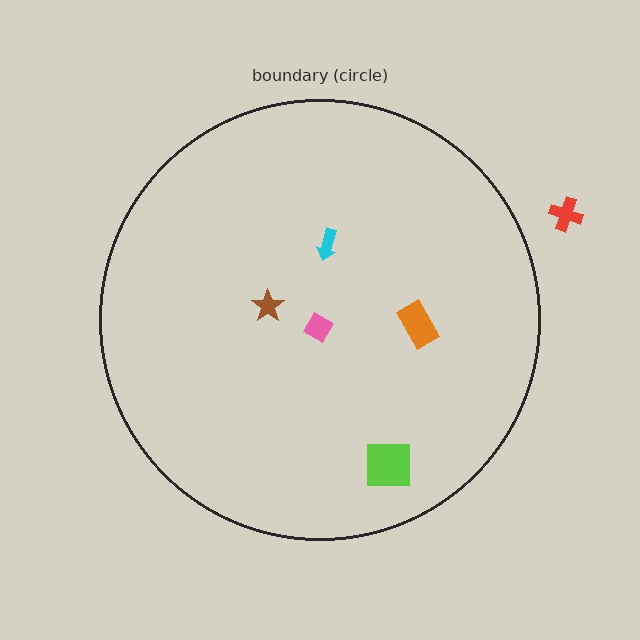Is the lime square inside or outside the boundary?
Inside.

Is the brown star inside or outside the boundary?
Inside.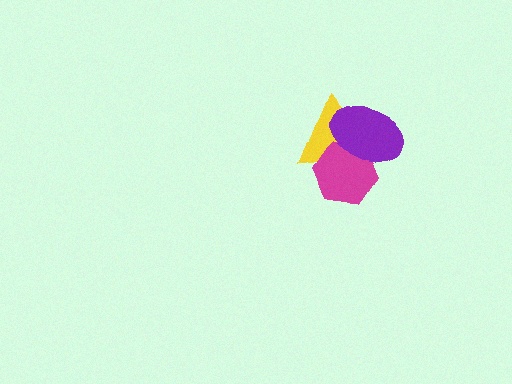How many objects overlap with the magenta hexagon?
2 objects overlap with the magenta hexagon.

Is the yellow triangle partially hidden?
Yes, it is partially covered by another shape.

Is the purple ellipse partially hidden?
No, no other shape covers it.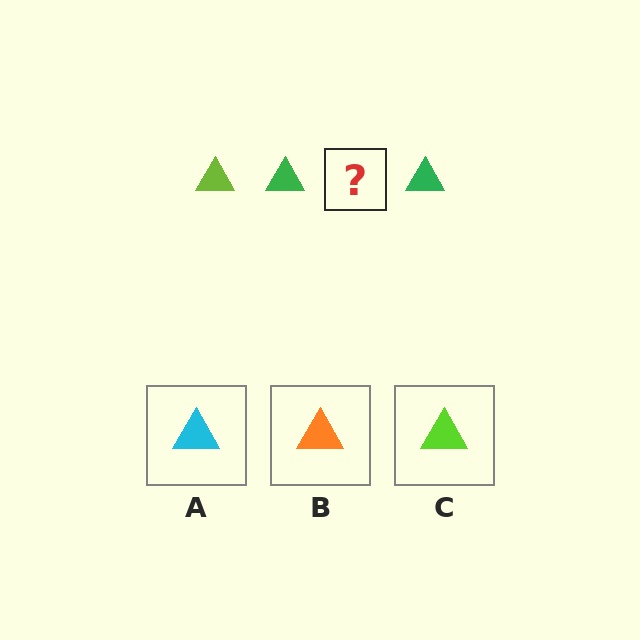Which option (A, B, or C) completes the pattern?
C.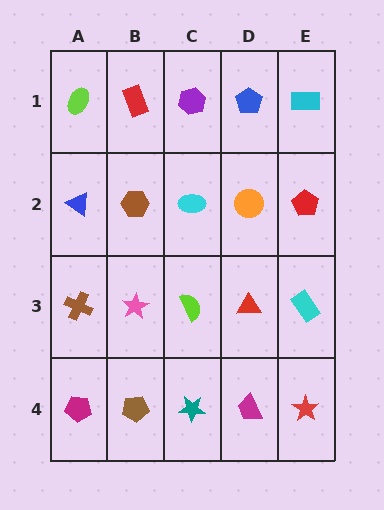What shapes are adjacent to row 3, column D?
An orange circle (row 2, column D), a magenta trapezoid (row 4, column D), a lime semicircle (row 3, column C), a cyan rectangle (row 3, column E).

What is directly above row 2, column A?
A lime ellipse.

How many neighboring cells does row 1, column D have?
3.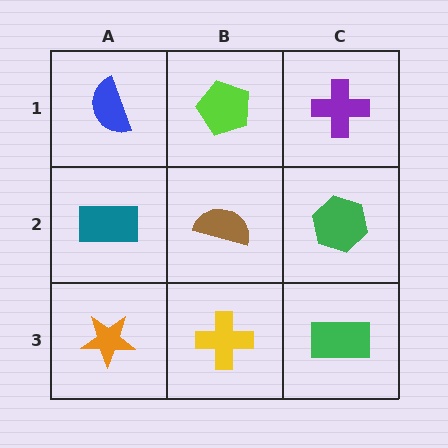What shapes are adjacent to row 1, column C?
A green hexagon (row 2, column C), a lime pentagon (row 1, column B).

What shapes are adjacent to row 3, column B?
A brown semicircle (row 2, column B), an orange star (row 3, column A), a green rectangle (row 3, column C).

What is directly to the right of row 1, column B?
A purple cross.